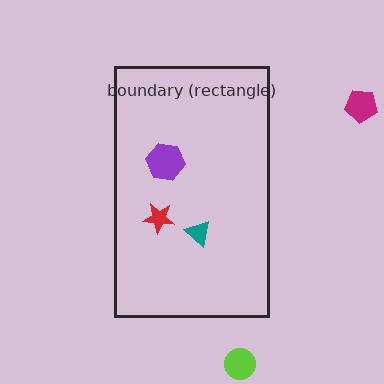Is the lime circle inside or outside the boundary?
Outside.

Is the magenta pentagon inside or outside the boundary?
Outside.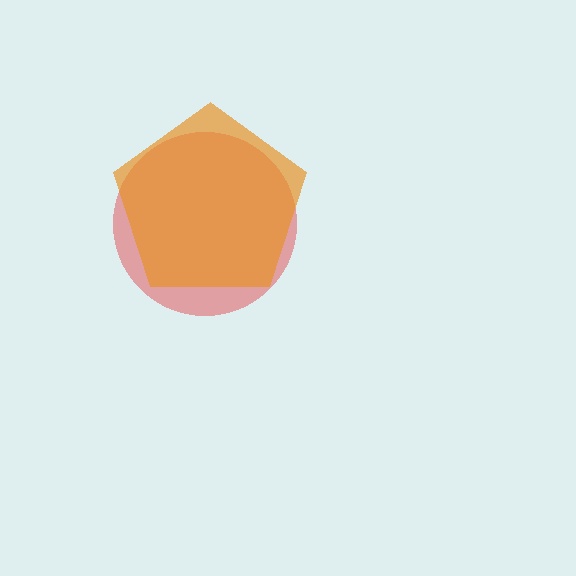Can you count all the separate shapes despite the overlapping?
Yes, there are 2 separate shapes.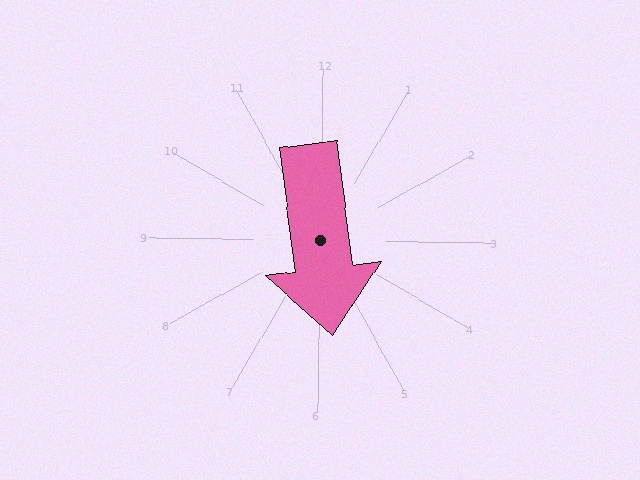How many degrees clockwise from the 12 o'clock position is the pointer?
Approximately 172 degrees.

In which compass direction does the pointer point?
South.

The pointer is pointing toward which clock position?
Roughly 6 o'clock.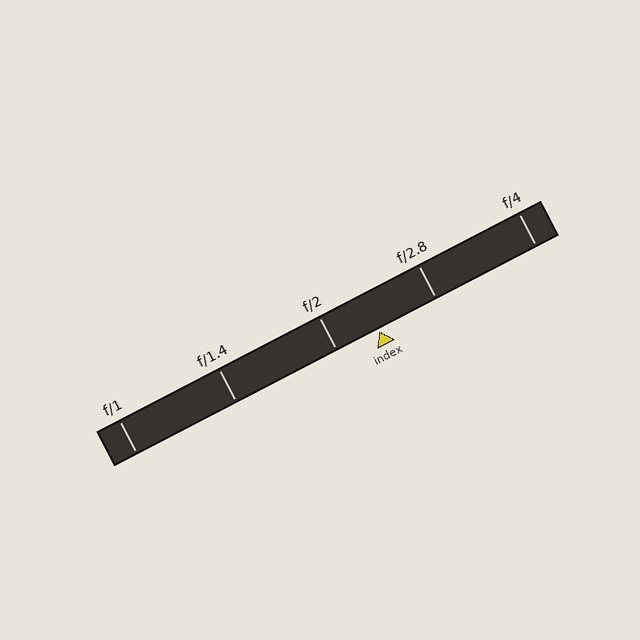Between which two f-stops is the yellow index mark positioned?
The index mark is between f/2 and f/2.8.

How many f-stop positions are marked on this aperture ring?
There are 5 f-stop positions marked.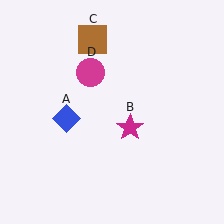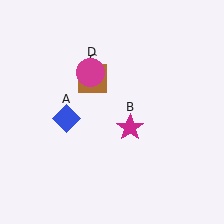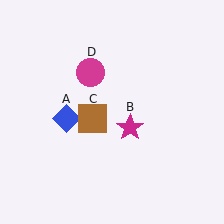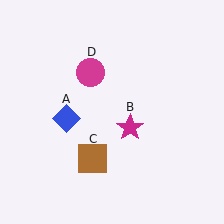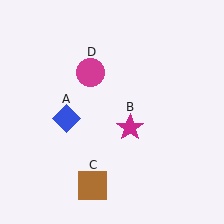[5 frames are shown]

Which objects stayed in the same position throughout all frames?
Blue diamond (object A) and magenta star (object B) and magenta circle (object D) remained stationary.